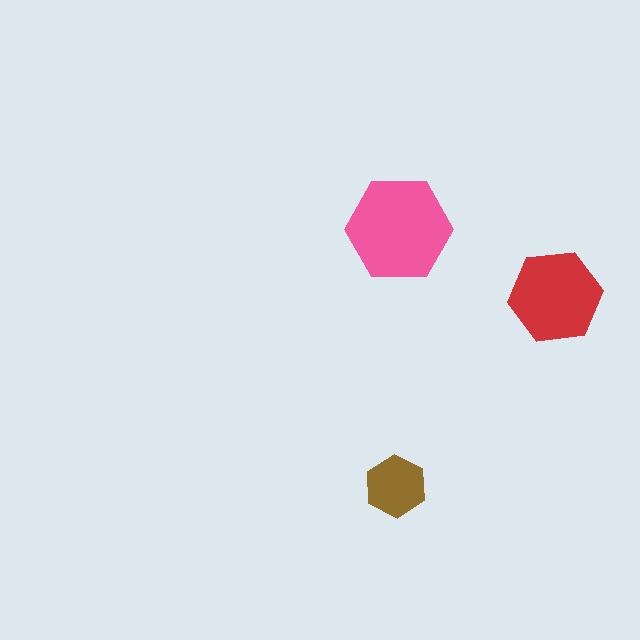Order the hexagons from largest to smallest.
the pink one, the red one, the brown one.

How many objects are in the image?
There are 3 objects in the image.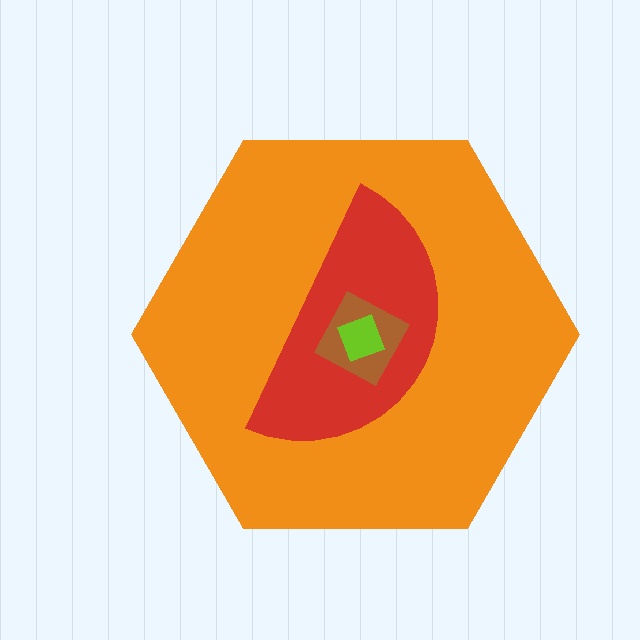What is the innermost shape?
The lime square.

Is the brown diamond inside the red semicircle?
Yes.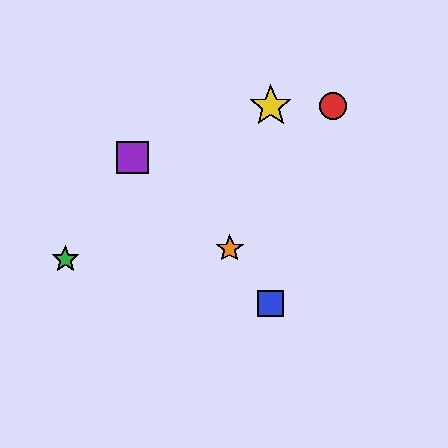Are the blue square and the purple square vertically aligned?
No, the blue square is at x≈271 and the purple square is at x≈132.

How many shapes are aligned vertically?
2 shapes (the blue square, the yellow star) are aligned vertically.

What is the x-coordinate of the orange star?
The orange star is at x≈230.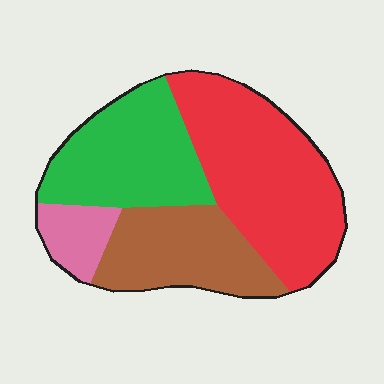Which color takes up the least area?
Pink, at roughly 10%.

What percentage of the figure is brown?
Brown covers about 25% of the figure.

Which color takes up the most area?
Red, at roughly 40%.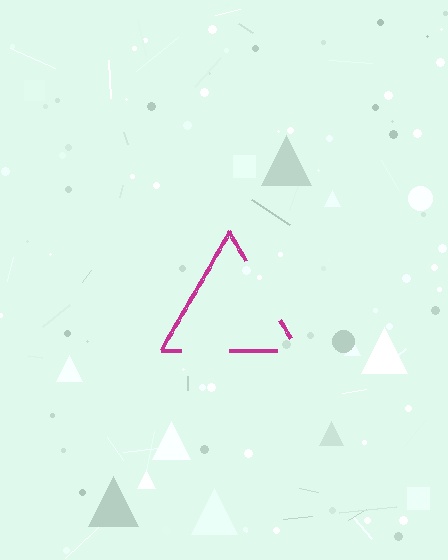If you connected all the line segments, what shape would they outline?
They would outline a triangle.